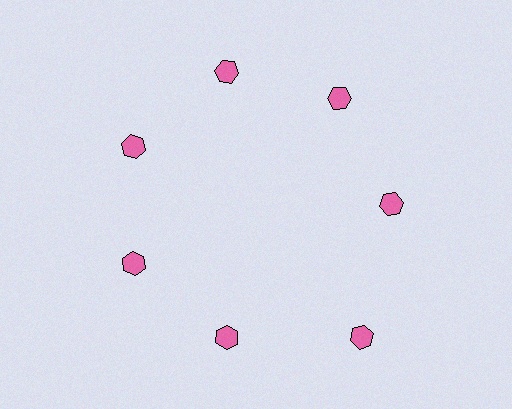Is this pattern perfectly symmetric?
No. The 7 pink hexagons are arranged in a ring, but one element near the 5 o'clock position is pushed outward from the center, breaking the 7-fold rotational symmetry.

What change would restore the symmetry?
The symmetry would be restored by moving it inward, back onto the ring so that all 7 hexagons sit at equal angles and equal distance from the center.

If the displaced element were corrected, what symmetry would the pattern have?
It would have 7-fold rotational symmetry — the pattern would map onto itself every 51 degrees.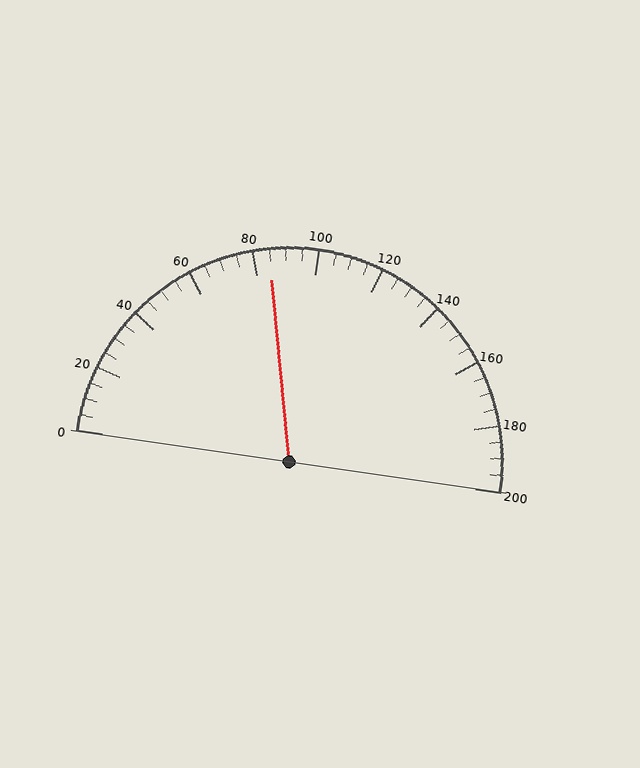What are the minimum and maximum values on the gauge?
The gauge ranges from 0 to 200.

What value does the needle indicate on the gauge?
The needle indicates approximately 85.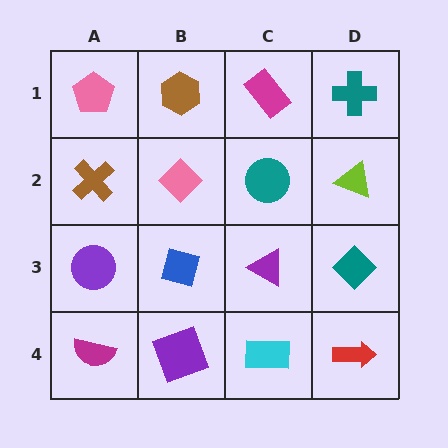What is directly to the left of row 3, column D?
A purple triangle.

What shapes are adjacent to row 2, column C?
A magenta rectangle (row 1, column C), a purple triangle (row 3, column C), a pink diamond (row 2, column B), a lime triangle (row 2, column D).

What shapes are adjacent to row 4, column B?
A blue square (row 3, column B), a magenta semicircle (row 4, column A), a cyan rectangle (row 4, column C).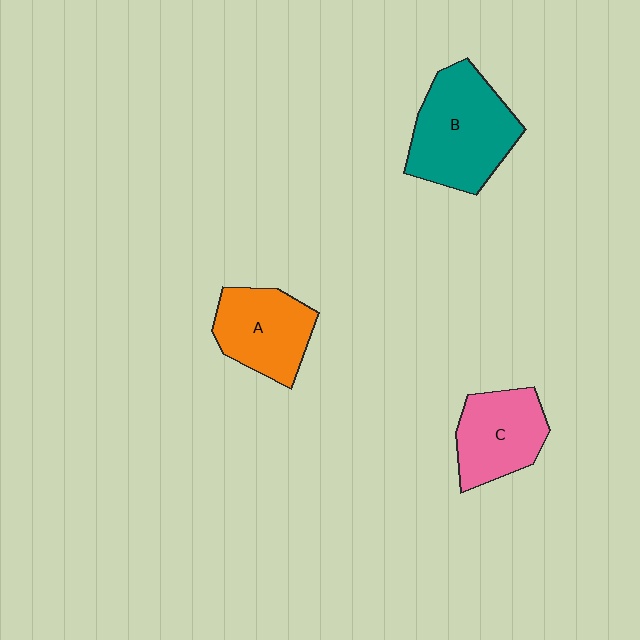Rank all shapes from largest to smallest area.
From largest to smallest: B (teal), A (orange), C (pink).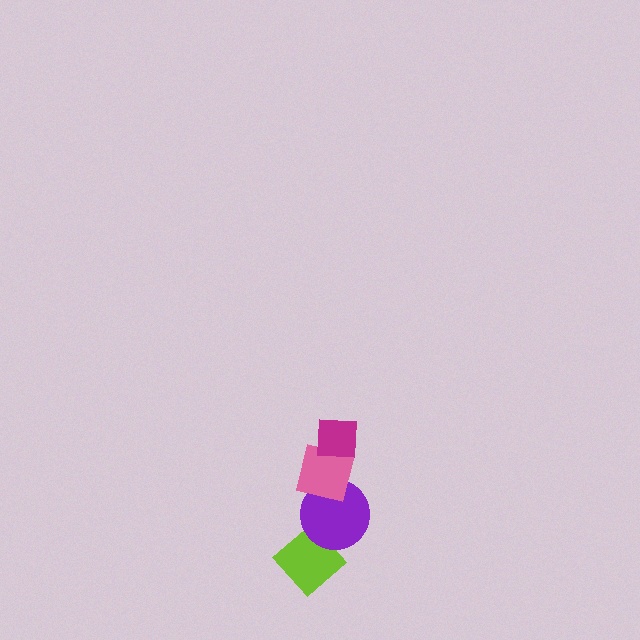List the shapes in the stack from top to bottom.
From top to bottom: the magenta square, the pink square, the purple circle, the lime diamond.